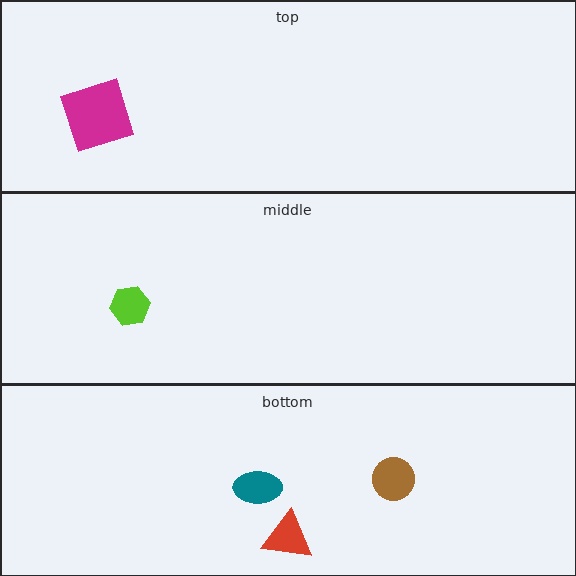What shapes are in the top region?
The magenta square.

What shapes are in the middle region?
The lime hexagon.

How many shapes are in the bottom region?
3.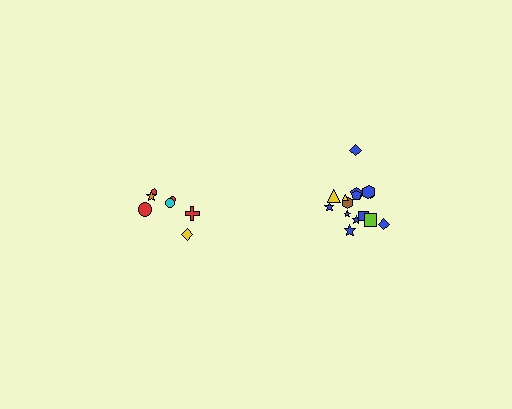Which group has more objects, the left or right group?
The right group.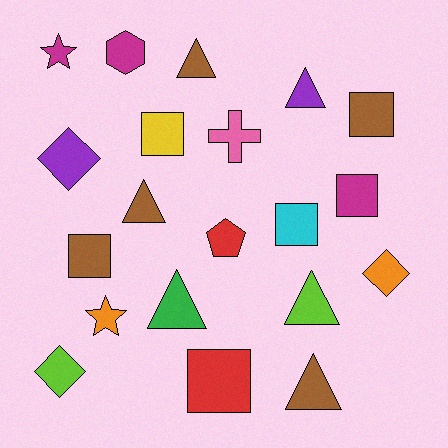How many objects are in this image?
There are 20 objects.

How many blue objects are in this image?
There are no blue objects.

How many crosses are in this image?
There is 1 cross.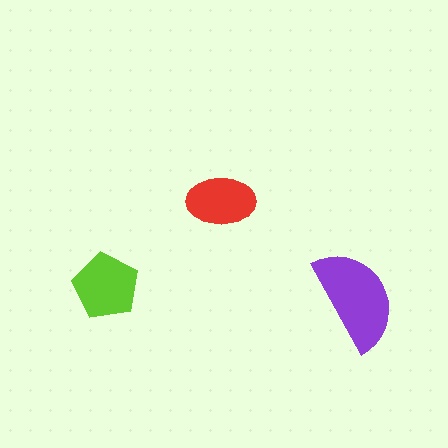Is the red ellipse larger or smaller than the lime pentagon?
Smaller.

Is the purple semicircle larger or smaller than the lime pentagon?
Larger.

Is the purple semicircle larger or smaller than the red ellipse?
Larger.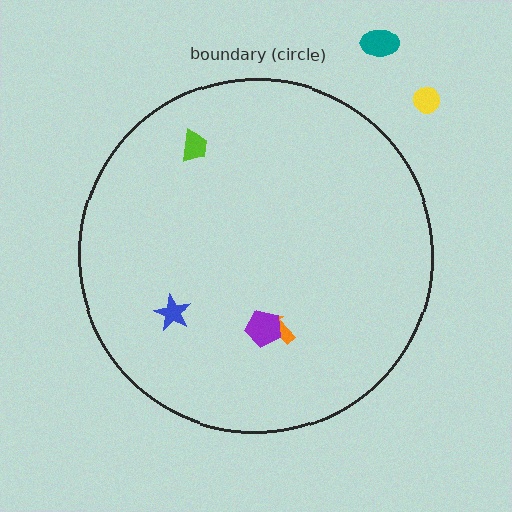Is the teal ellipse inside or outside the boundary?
Outside.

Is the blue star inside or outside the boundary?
Inside.